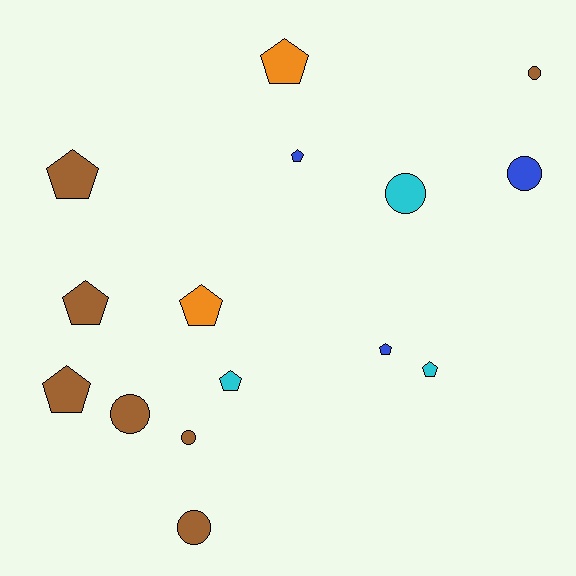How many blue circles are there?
There is 1 blue circle.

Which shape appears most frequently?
Pentagon, with 9 objects.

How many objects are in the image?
There are 15 objects.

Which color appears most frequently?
Brown, with 7 objects.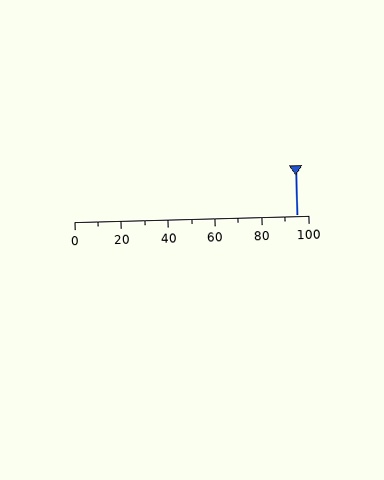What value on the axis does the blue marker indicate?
The marker indicates approximately 95.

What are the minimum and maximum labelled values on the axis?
The axis runs from 0 to 100.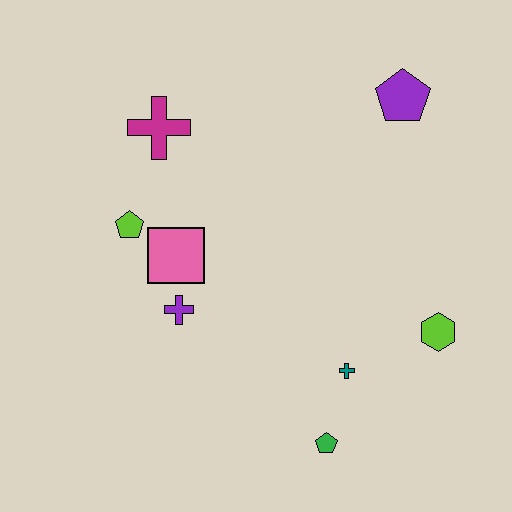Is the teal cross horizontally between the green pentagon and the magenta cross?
No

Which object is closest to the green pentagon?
The teal cross is closest to the green pentagon.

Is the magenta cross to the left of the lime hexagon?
Yes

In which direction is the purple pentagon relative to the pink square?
The purple pentagon is to the right of the pink square.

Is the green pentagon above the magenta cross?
No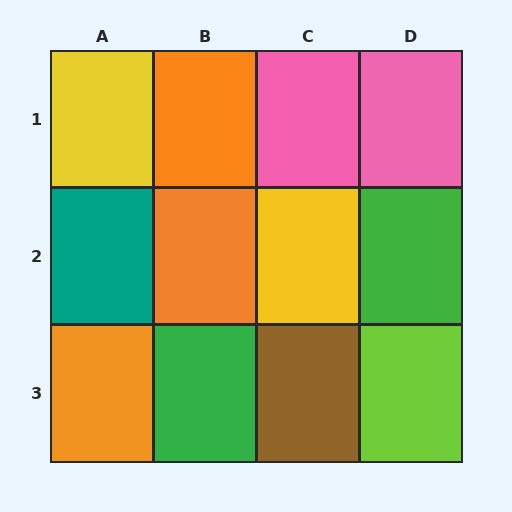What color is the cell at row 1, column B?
Orange.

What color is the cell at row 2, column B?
Orange.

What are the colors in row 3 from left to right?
Orange, green, brown, lime.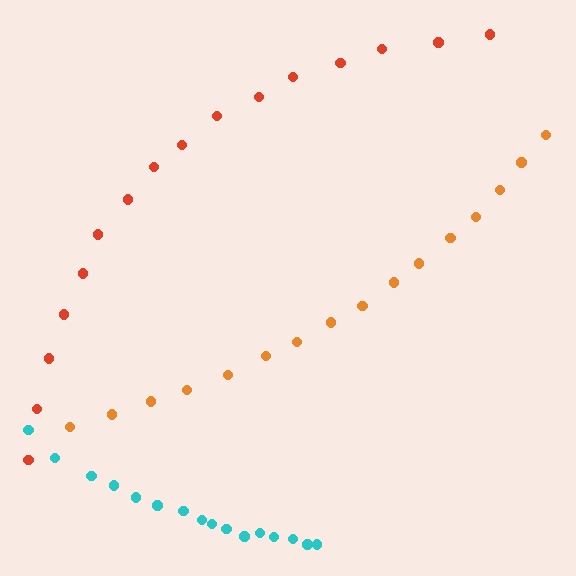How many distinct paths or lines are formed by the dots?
There are 3 distinct paths.